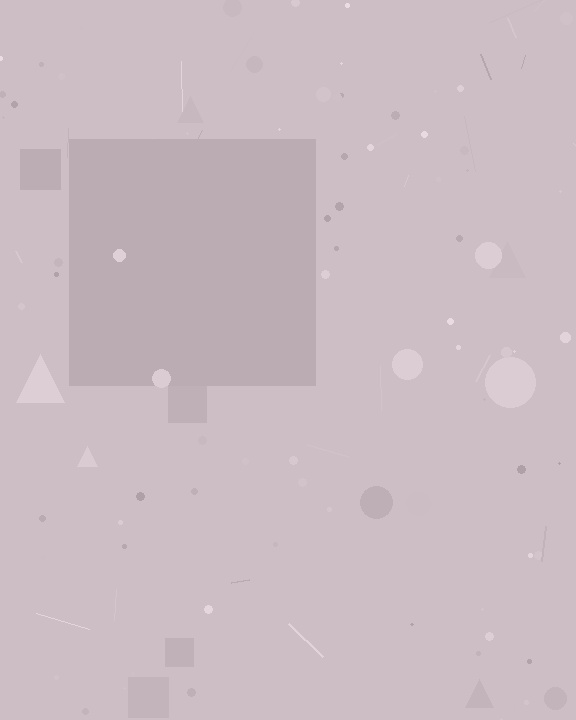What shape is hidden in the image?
A square is hidden in the image.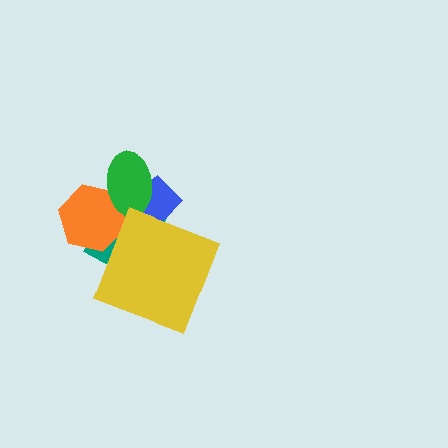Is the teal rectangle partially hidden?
Yes, it is partially covered by another shape.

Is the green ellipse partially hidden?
No, no other shape covers it.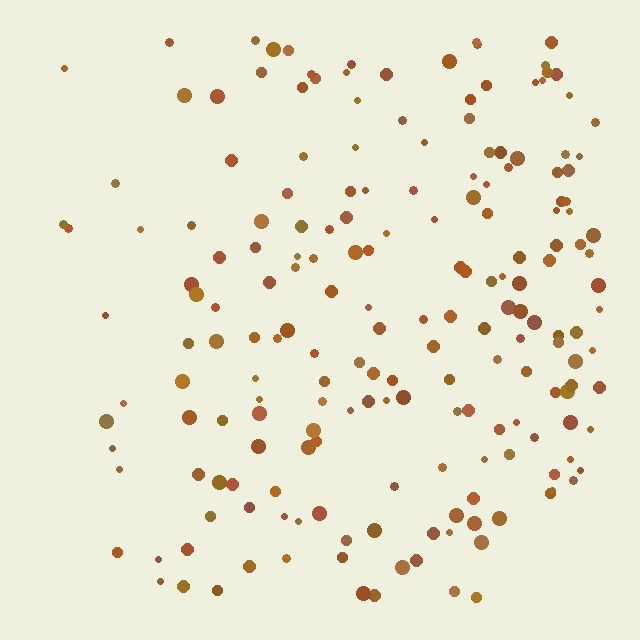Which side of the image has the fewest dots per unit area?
The left.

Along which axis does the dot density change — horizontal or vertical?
Horizontal.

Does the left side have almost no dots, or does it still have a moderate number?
Still a moderate number, just noticeably fewer than the right.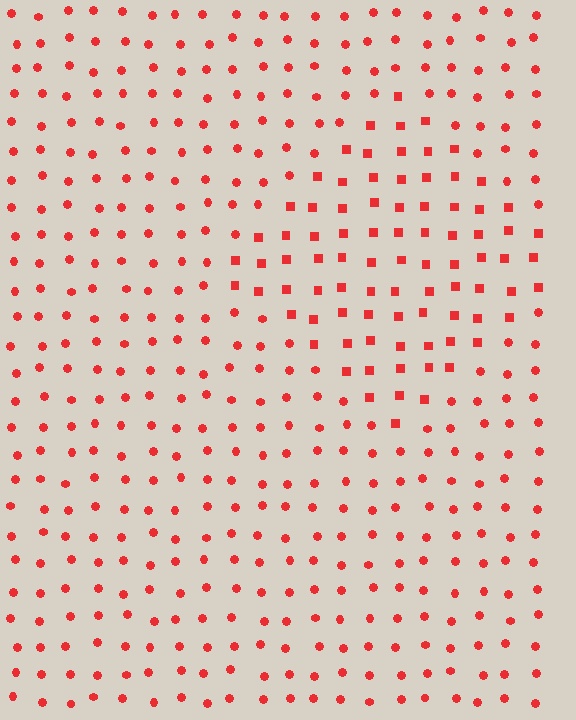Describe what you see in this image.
The image is filled with small red elements arranged in a uniform grid. A diamond-shaped region contains squares, while the surrounding area contains circles. The boundary is defined purely by the change in element shape.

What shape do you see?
I see a diamond.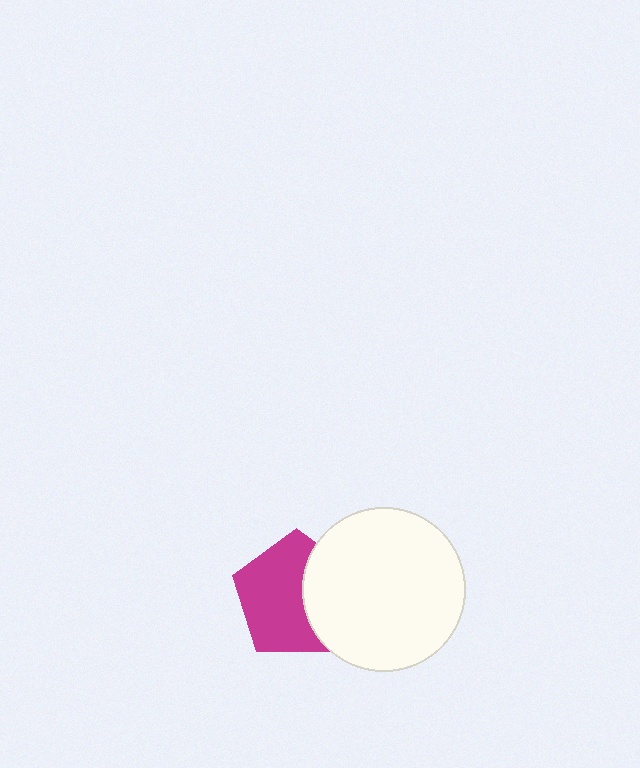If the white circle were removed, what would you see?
You would see the complete magenta pentagon.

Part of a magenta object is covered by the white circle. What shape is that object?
It is a pentagon.